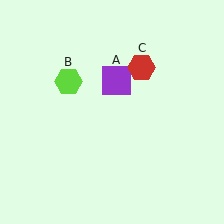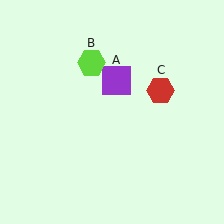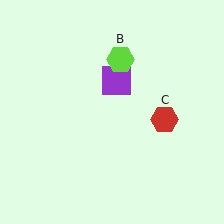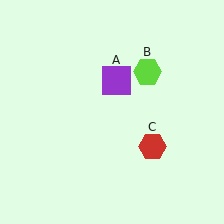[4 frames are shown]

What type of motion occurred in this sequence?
The lime hexagon (object B), red hexagon (object C) rotated clockwise around the center of the scene.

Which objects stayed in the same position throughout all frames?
Purple square (object A) remained stationary.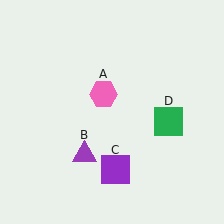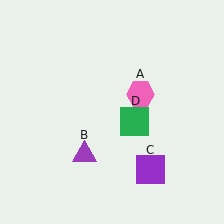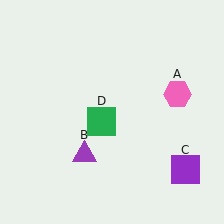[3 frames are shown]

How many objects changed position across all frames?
3 objects changed position: pink hexagon (object A), purple square (object C), green square (object D).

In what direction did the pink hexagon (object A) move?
The pink hexagon (object A) moved right.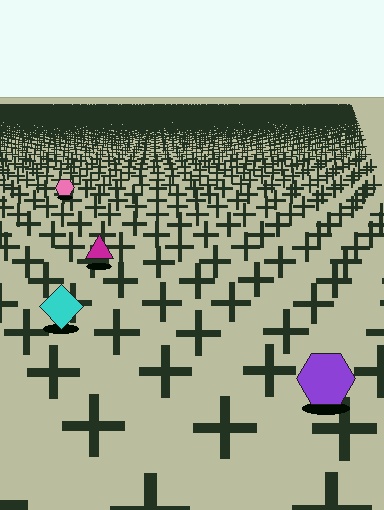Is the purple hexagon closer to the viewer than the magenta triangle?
Yes. The purple hexagon is closer — you can tell from the texture gradient: the ground texture is coarser near it.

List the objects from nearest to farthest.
From nearest to farthest: the purple hexagon, the cyan diamond, the magenta triangle, the pink hexagon.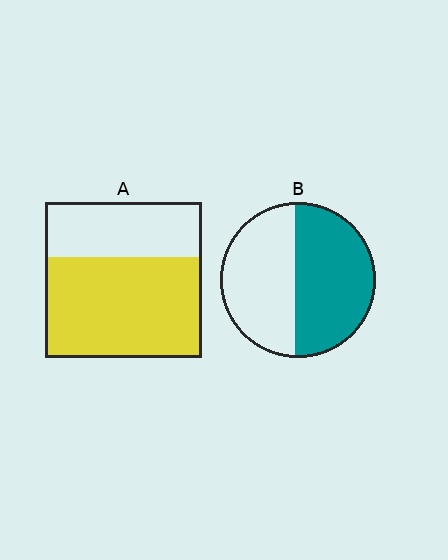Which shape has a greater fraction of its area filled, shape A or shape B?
Shape A.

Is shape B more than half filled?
Roughly half.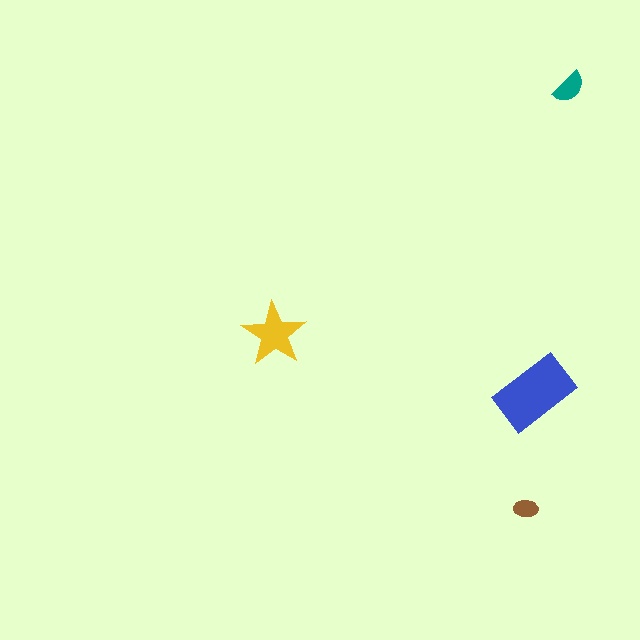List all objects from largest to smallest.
The blue rectangle, the yellow star, the teal semicircle, the brown ellipse.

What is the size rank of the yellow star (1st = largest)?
2nd.